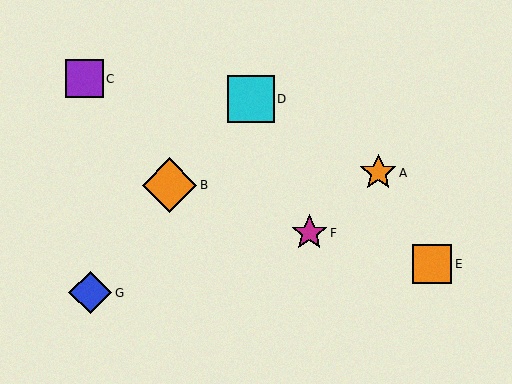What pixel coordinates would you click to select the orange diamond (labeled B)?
Click at (170, 185) to select the orange diamond B.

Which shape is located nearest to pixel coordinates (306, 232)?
The magenta star (labeled F) at (309, 233) is nearest to that location.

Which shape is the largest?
The orange diamond (labeled B) is the largest.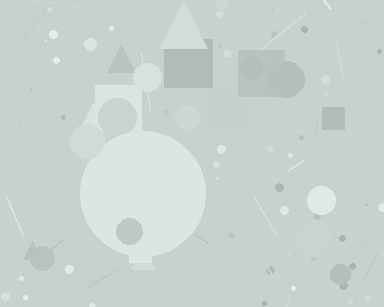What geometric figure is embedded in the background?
A circle is embedded in the background.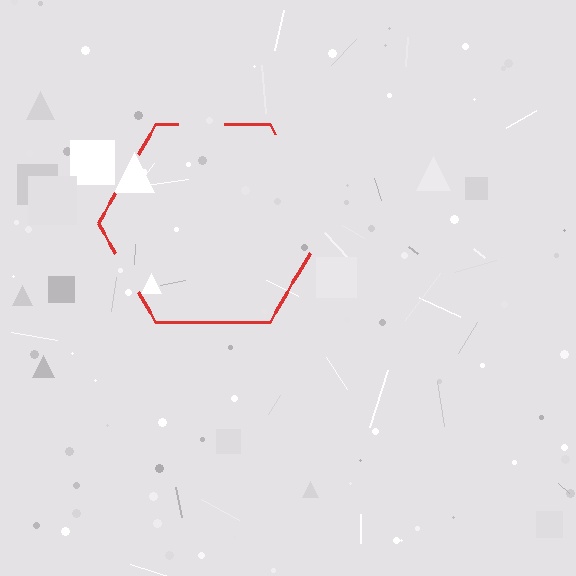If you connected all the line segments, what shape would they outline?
They would outline a hexagon.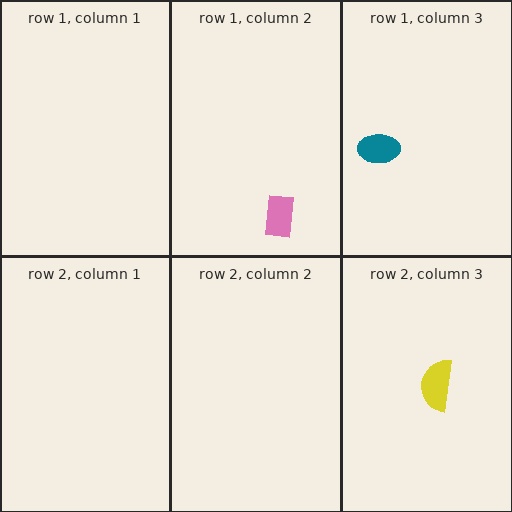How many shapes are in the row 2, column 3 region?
1.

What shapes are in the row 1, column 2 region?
The pink rectangle.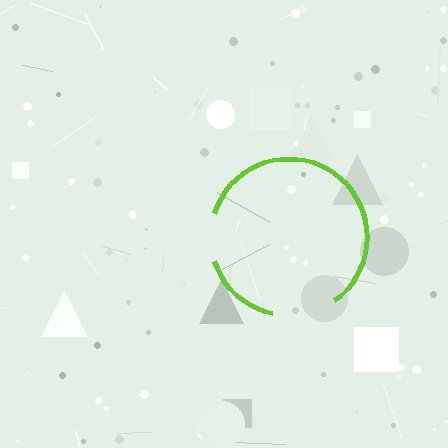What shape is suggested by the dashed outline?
The dashed outline suggests a circle.